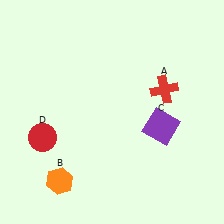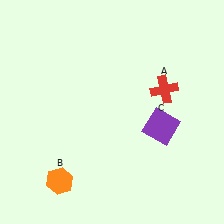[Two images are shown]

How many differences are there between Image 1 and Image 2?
There is 1 difference between the two images.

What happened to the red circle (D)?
The red circle (D) was removed in Image 2. It was in the bottom-left area of Image 1.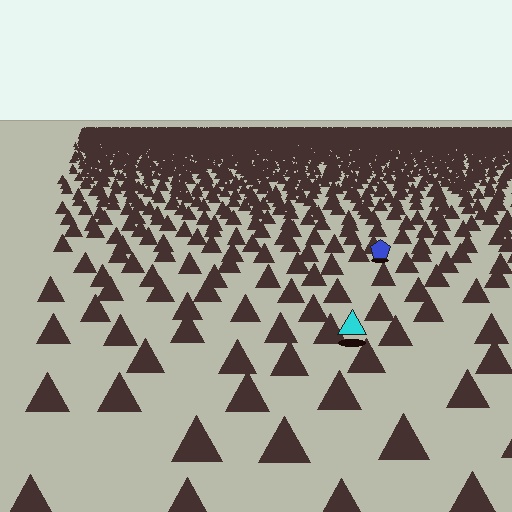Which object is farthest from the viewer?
The blue pentagon is farthest from the viewer. It appears smaller and the ground texture around it is denser.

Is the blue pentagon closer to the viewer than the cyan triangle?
No. The cyan triangle is closer — you can tell from the texture gradient: the ground texture is coarser near it.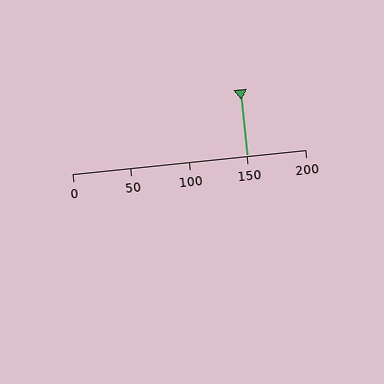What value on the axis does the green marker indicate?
The marker indicates approximately 150.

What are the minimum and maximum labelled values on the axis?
The axis runs from 0 to 200.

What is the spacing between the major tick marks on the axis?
The major ticks are spaced 50 apart.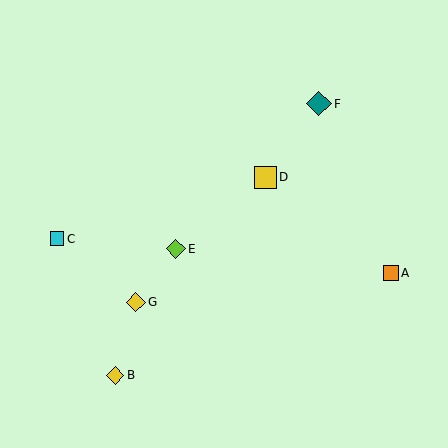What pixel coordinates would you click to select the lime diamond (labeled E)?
Click at (176, 249) to select the lime diamond E.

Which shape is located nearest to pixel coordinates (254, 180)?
The yellow square (labeled D) at (265, 177) is nearest to that location.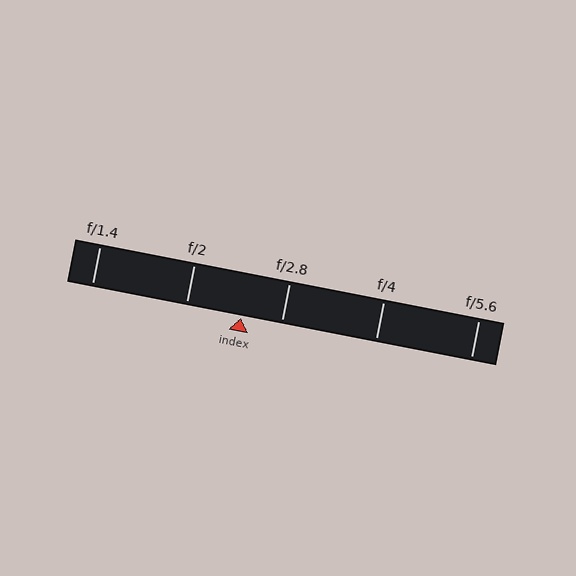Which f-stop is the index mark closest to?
The index mark is closest to f/2.8.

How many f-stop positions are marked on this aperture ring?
There are 5 f-stop positions marked.